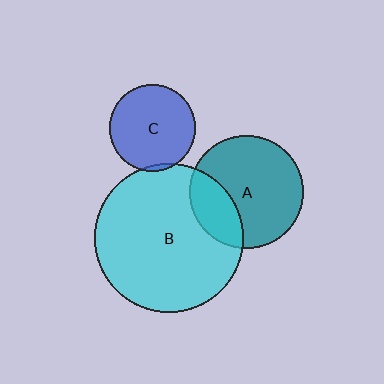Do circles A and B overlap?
Yes.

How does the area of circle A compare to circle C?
Approximately 1.8 times.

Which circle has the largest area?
Circle B (cyan).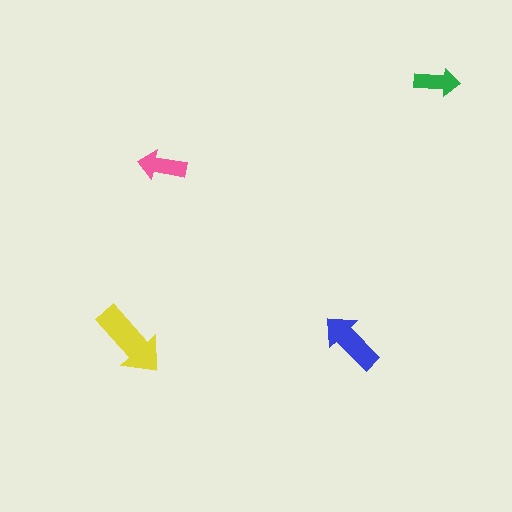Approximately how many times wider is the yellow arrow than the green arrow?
About 1.5 times wider.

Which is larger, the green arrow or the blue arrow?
The blue one.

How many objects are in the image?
There are 4 objects in the image.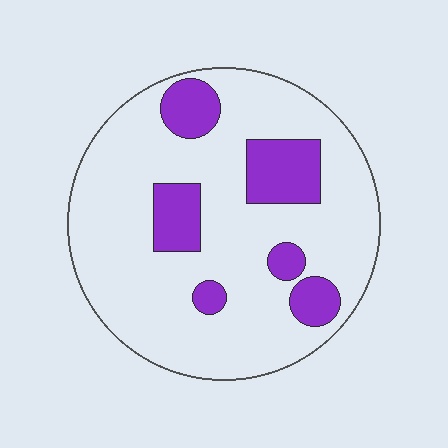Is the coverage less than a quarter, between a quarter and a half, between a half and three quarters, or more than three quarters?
Less than a quarter.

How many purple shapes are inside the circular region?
6.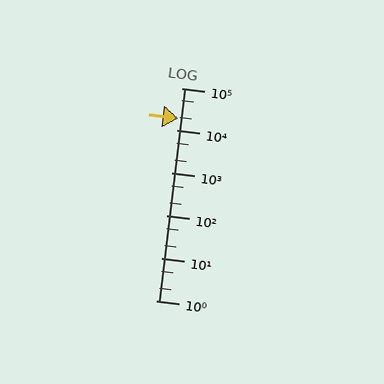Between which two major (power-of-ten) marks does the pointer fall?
The pointer is between 10000 and 100000.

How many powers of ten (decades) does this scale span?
The scale spans 5 decades, from 1 to 100000.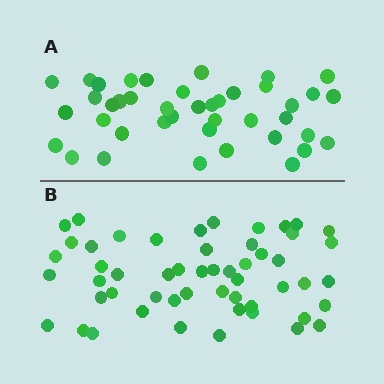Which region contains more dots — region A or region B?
Region B (the bottom region) has more dots.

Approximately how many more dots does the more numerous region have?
Region B has roughly 12 or so more dots than region A.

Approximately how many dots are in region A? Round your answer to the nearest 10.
About 40 dots. (The exact count is 41, which rounds to 40.)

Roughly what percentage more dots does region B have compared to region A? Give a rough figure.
About 30% more.